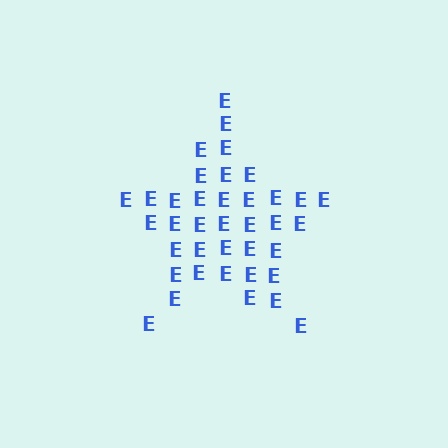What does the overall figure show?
The overall figure shows a star.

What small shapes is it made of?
It is made of small letter E's.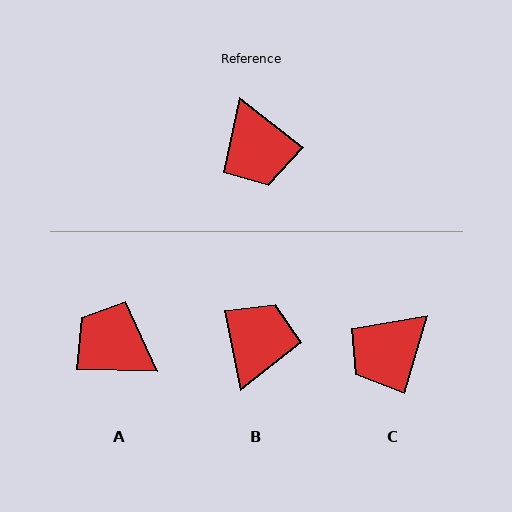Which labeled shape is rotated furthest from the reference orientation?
A, about 143 degrees away.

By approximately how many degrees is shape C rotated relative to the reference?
Approximately 68 degrees clockwise.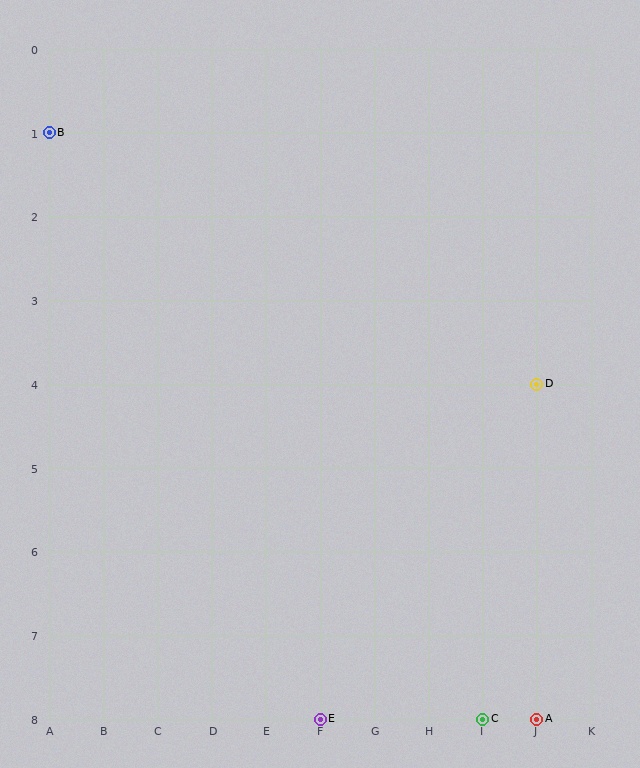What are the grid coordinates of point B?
Point B is at grid coordinates (A, 1).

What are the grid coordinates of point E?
Point E is at grid coordinates (F, 8).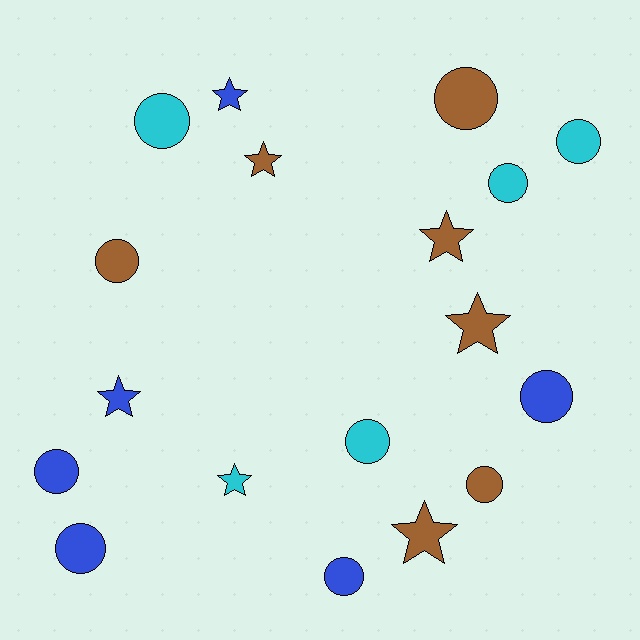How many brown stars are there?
There are 4 brown stars.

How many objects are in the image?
There are 18 objects.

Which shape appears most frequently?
Circle, with 11 objects.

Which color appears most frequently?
Brown, with 7 objects.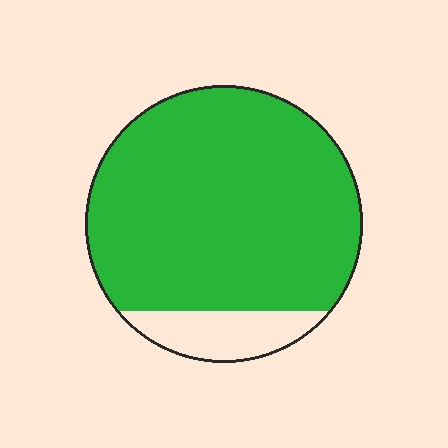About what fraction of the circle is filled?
About seven eighths (7/8).